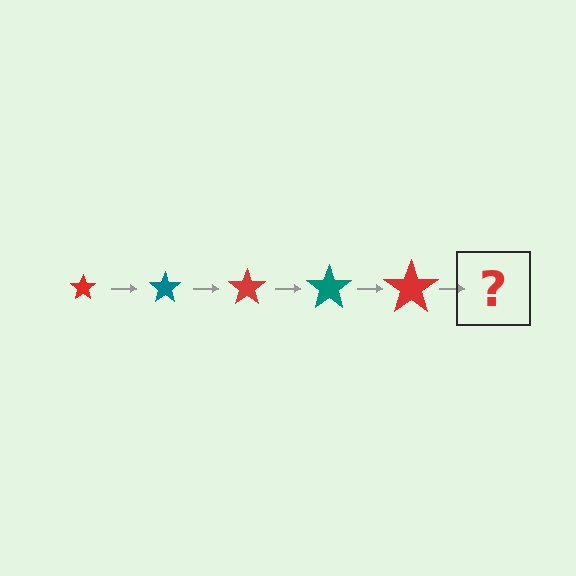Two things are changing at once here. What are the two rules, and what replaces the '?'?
The two rules are that the star grows larger each step and the color cycles through red and teal. The '?' should be a teal star, larger than the previous one.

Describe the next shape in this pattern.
It should be a teal star, larger than the previous one.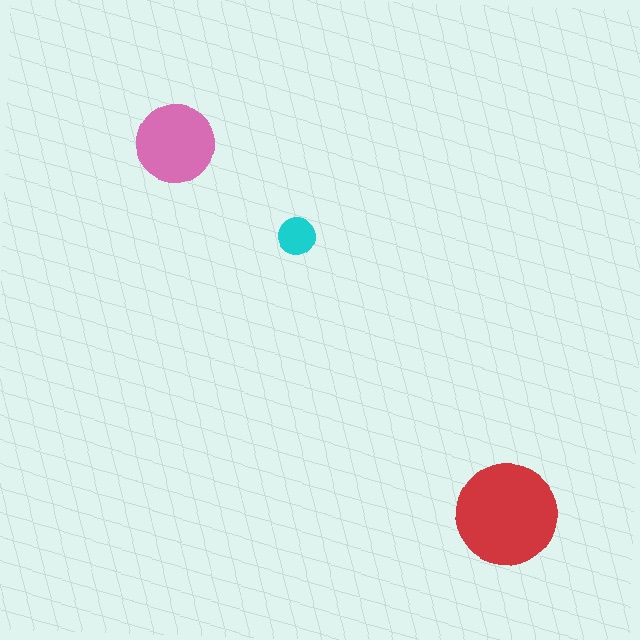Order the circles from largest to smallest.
the red one, the pink one, the cyan one.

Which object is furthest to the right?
The red circle is rightmost.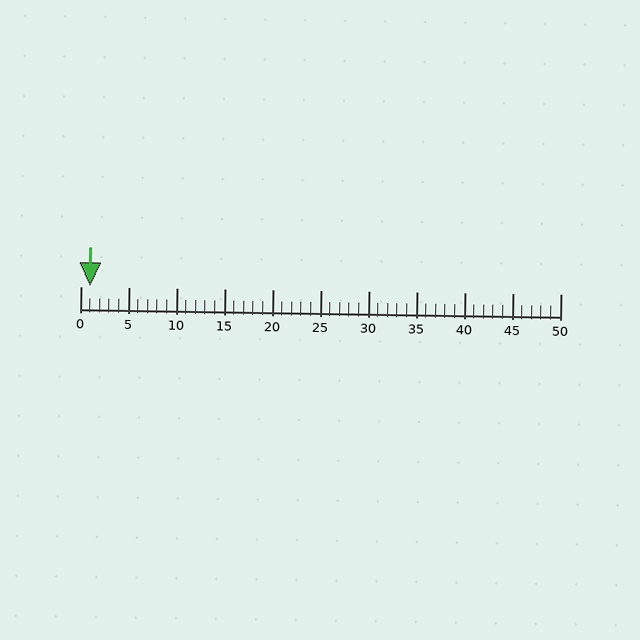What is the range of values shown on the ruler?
The ruler shows values from 0 to 50.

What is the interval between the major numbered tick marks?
The major tick marks are spaced 5 units apart.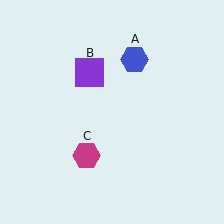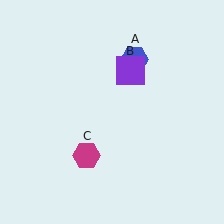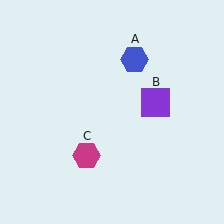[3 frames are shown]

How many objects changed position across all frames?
1 object changed position: purple square (object B).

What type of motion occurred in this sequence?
The purple square (object B) rotated clockwise around the center of the scene.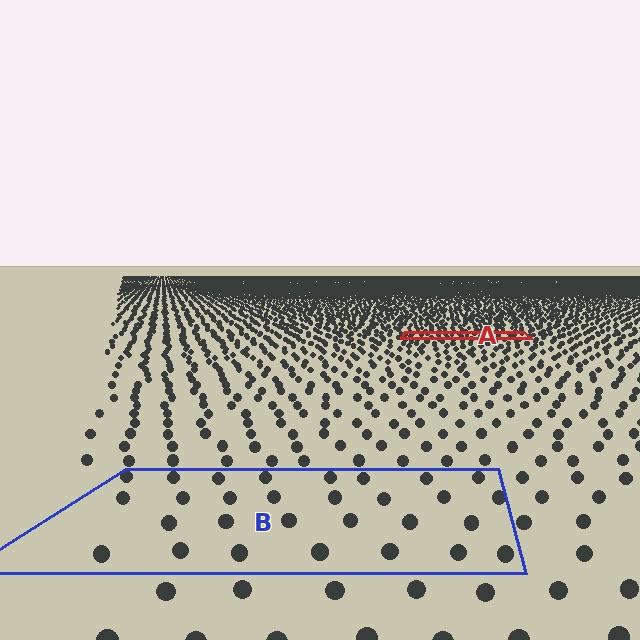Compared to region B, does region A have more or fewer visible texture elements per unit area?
Region A has more texture elements per unit area — they are packed more densely because it is farther away.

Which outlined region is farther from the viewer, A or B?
Region A is farther from the viewer — the texture elements inside it appear smaller and more densely packed.